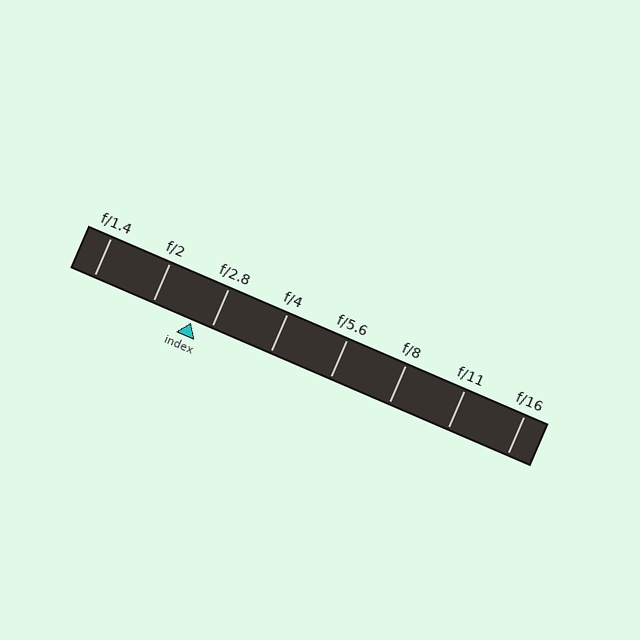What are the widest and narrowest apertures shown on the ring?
The widest aperture shown is f/1.4 and the narrowest is f/16.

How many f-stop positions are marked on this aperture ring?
There are 8 f-stop positions marked.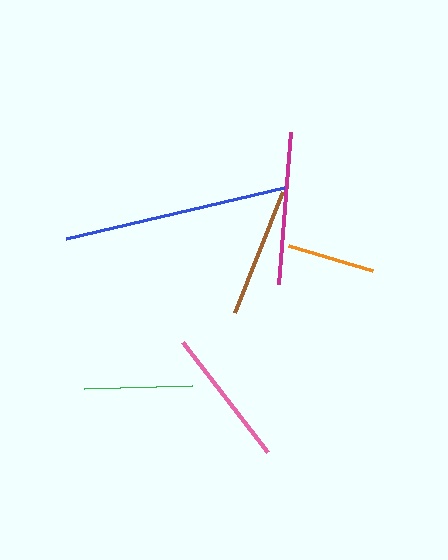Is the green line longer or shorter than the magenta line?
The magenta line is longer than the green line.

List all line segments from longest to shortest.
From longest to shortest: blue, magenta, pink, brown, green, orange.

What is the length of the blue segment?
The blue segment is approximately 223 pixels long.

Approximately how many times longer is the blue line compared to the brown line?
The blue line is approximately 1.7 times the length of the brown line.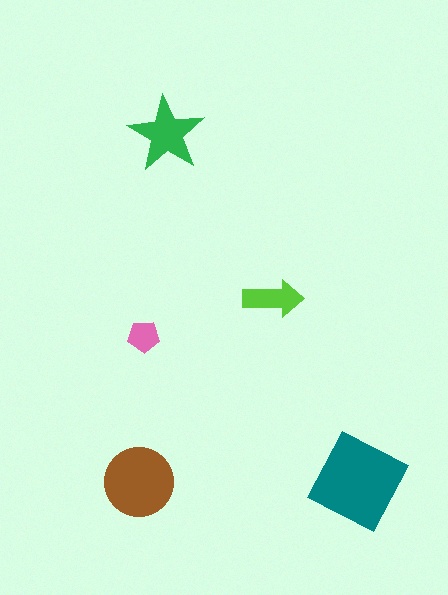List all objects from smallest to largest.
The pink pentagon, the lime arrow, the green star, the brown circle, the teal diamond.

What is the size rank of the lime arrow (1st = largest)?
4th.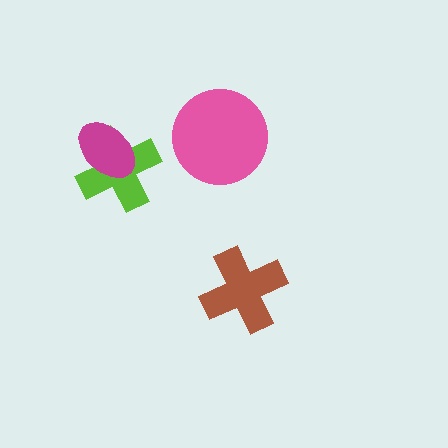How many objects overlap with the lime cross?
1 object overlaps with the lime cross.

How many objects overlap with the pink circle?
0 objects overlap with the pink circle.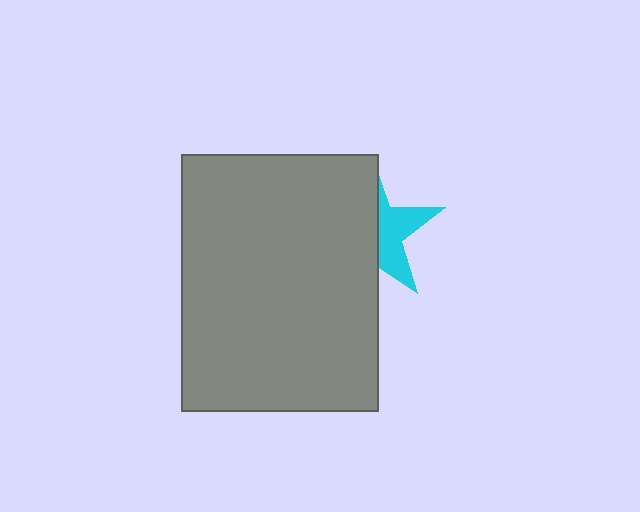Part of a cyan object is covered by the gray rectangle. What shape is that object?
It is a star.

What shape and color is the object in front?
The object in front is a gray rectangle.